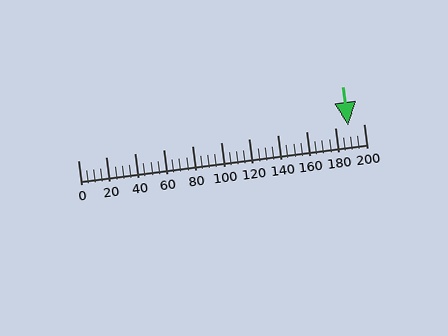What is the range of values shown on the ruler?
The ruler shows values from 0 to 200.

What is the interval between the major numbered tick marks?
The major tick marks are spaced 20 units apart.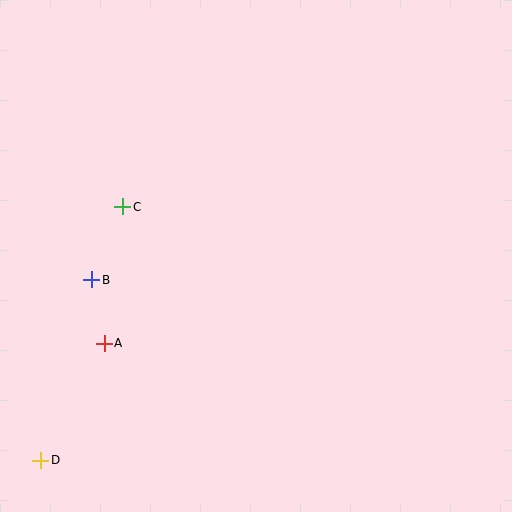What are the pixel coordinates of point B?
Point B is at (92, 280).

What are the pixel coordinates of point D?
Point D is at (41, 460).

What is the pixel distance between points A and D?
The distance between A and D is 133 pixels.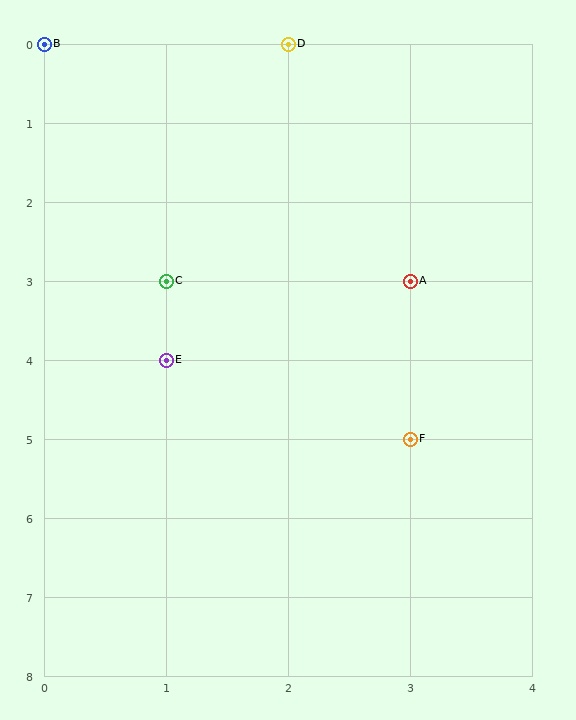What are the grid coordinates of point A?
Point A is at grid coordinates (3, 3).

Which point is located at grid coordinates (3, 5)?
Point F is at (3, 5).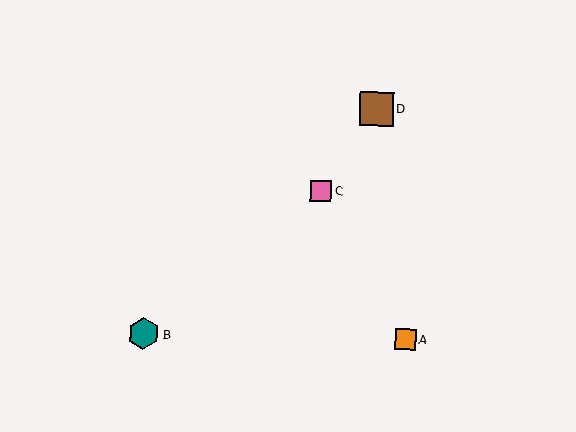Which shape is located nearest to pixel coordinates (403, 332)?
The orange square (labeled A) at (405, 339) is nearest to that location.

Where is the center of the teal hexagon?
The center of the teal hexagon is at (144, 334).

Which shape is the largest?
The brown square (labeled D) is the largest.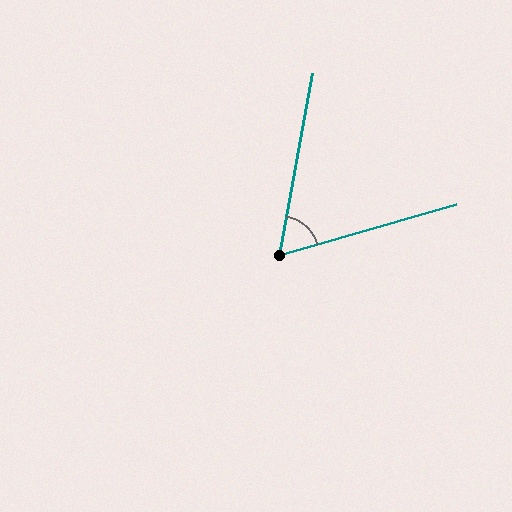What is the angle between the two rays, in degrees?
Approximately 64 degrees.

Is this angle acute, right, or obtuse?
It is acute.